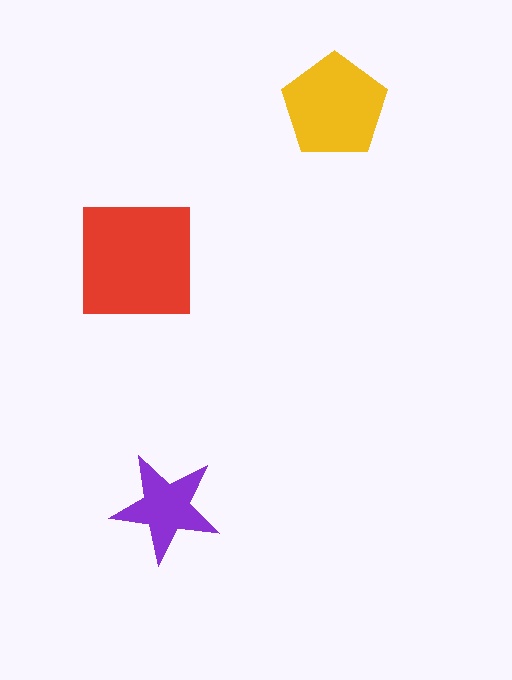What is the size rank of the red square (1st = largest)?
1st.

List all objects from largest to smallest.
The red square, the yellow pentagon, the purple star.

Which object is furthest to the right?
The yellow pentagon is rightmost.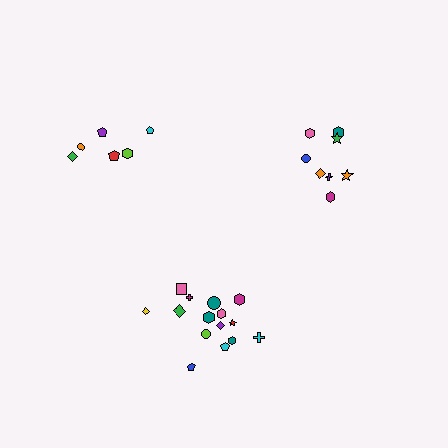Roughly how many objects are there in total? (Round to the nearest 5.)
Roughly 30 objects in total.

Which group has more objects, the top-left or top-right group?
The top-right group.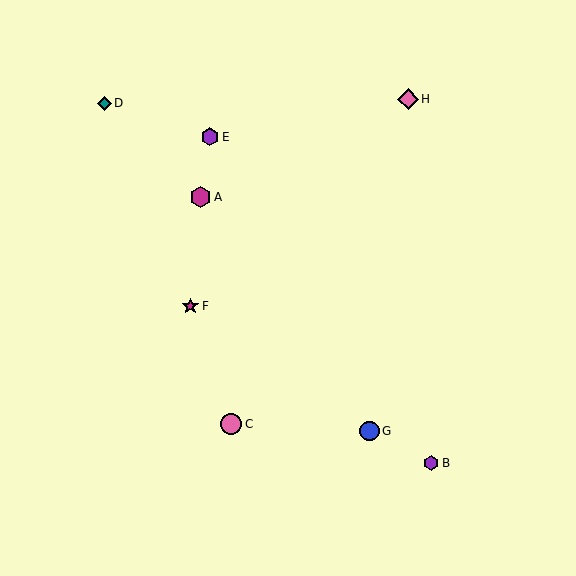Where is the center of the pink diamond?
The center of the pink diamond is at (408, 99).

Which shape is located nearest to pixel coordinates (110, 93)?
The teal diamond (labeled D) at (104, 103) is nearest to that location.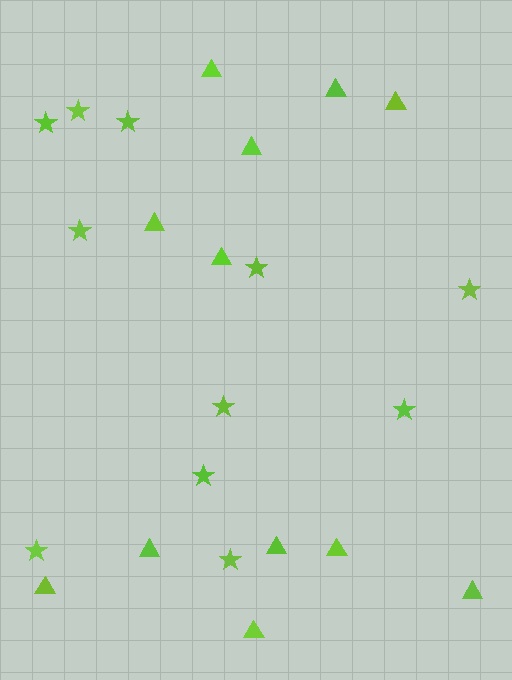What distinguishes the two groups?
There are 2 groups: one group of triangles (12) and one group of stars (11).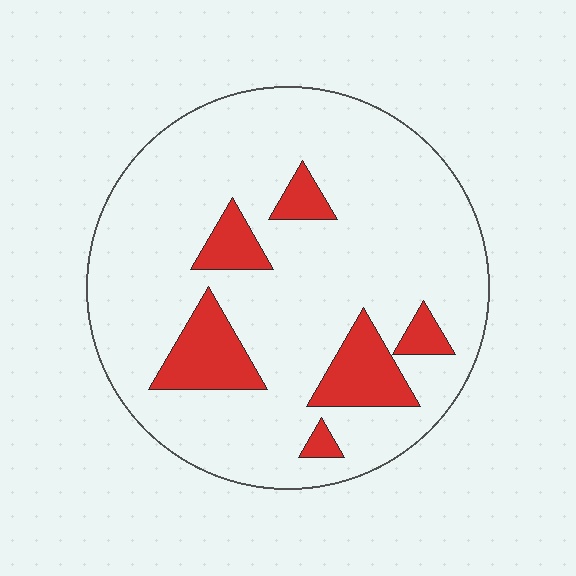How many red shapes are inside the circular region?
6.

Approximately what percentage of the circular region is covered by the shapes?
Approximately 15%.